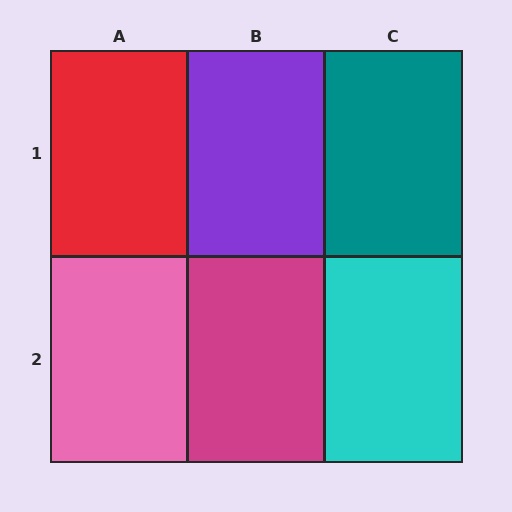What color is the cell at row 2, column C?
Cyan.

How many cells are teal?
1 cell is teal.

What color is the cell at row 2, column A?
Pink.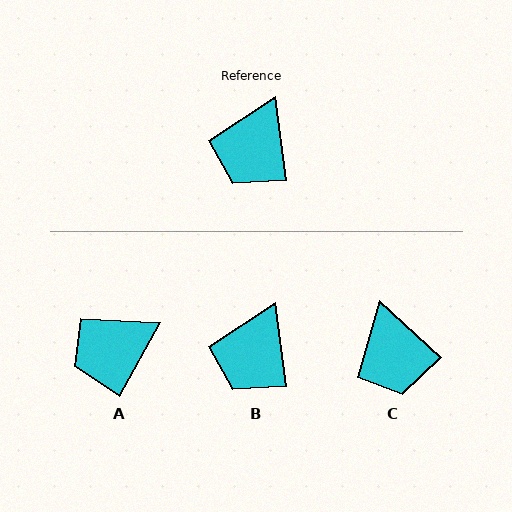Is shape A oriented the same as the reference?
No, it is off by about 36 degrees.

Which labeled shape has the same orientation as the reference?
B.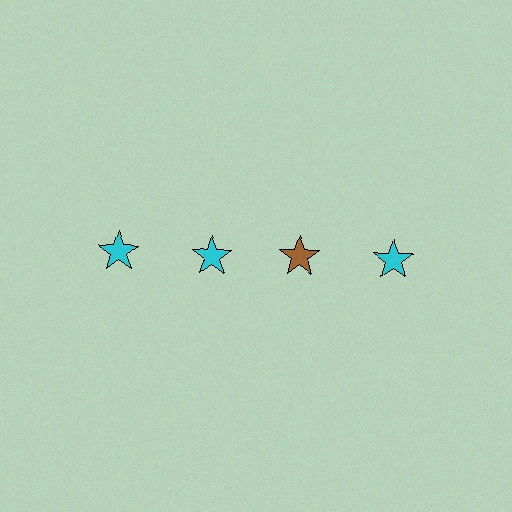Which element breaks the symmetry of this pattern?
The brown star in the top row, center column breaks the symmetry. All other shapes are cyan stars.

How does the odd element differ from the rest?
It has a different color: brown instead of cyan.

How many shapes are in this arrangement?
There are 4 shapes arranged in a grid pattern.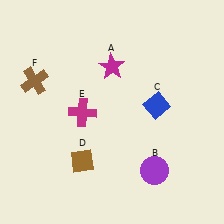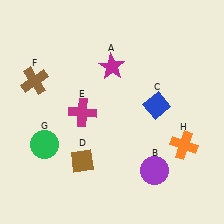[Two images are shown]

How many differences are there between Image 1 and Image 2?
There are 2 differences between the two images.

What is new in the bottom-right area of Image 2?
An orange cross (H) was added in the bottom-right area of Image 2.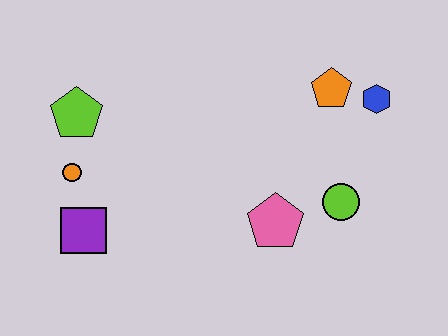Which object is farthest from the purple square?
The blue hexagon is farthest from the purple square.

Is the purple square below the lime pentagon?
Yes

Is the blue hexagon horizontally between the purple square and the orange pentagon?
No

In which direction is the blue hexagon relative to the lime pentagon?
The blue hexagon is to the right of the lime pentagon.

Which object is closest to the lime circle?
The pink pentagon is closest to the lime circle.